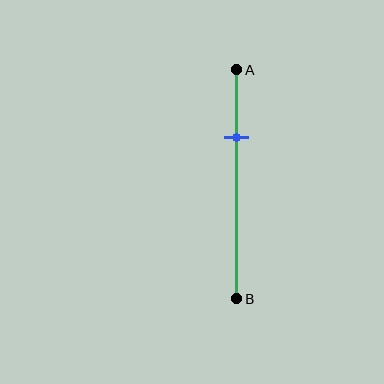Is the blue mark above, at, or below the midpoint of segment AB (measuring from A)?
The blue mark is above the midpoint of segment AB.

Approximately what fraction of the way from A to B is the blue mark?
The blue mark is approximately 30% of the way from A to B.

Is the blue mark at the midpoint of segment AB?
No, the mark is at about 30% from A, not at the 50% midpoint.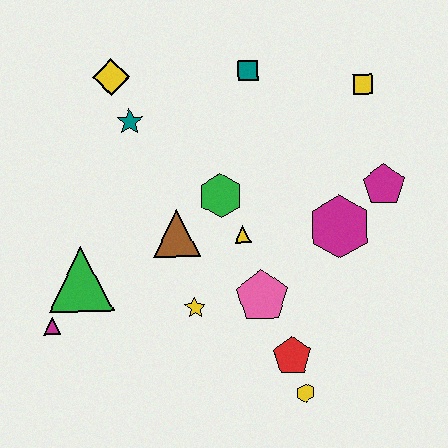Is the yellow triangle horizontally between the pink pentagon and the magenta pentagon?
No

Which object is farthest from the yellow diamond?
The yellow hexagon is farthest from the yellow diamond.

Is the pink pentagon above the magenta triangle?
Yes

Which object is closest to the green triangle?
The magenta triangle is closest to the green triangle.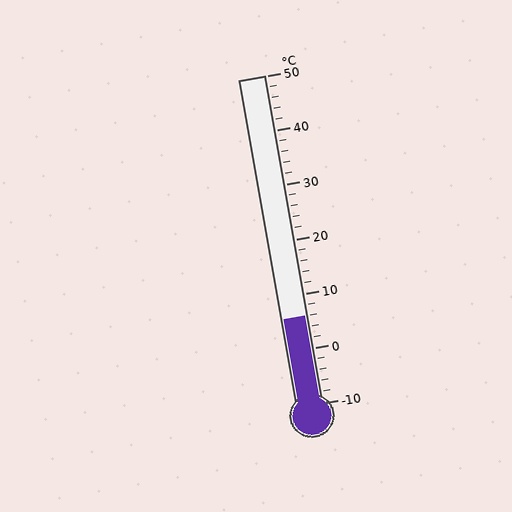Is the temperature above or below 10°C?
The temperature is below 10°C.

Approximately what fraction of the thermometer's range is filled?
The thermometer is filled to approximately 25% of its range.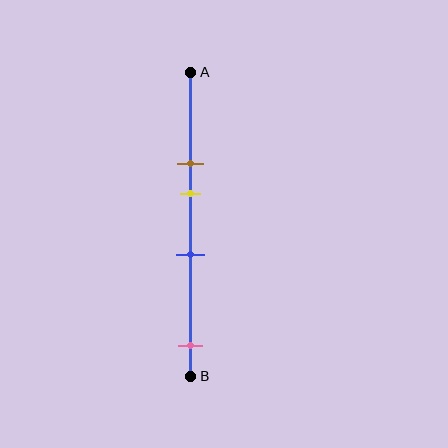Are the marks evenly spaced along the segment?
No, the marks are not evenly spaced.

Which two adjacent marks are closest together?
The brown and yellow marks are the closest adjacent pair.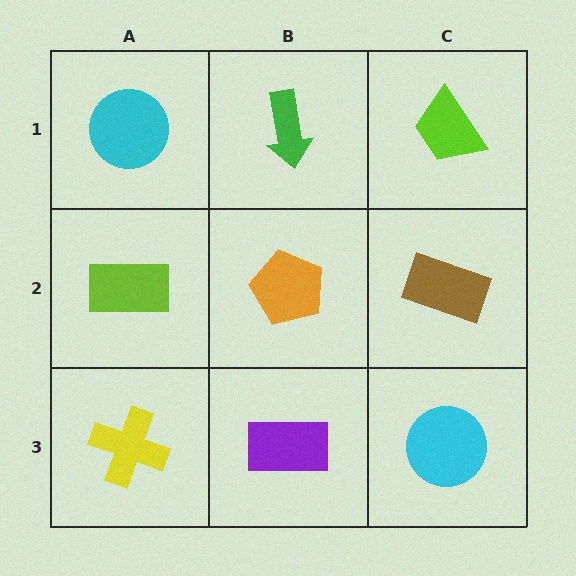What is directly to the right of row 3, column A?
A purple rectangle.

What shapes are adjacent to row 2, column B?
A green arrow (row 1, column B), a purple rectangle (row 3, column B), a lime rectangle (row 2, column A), a brown rectangle (row 2, column C).